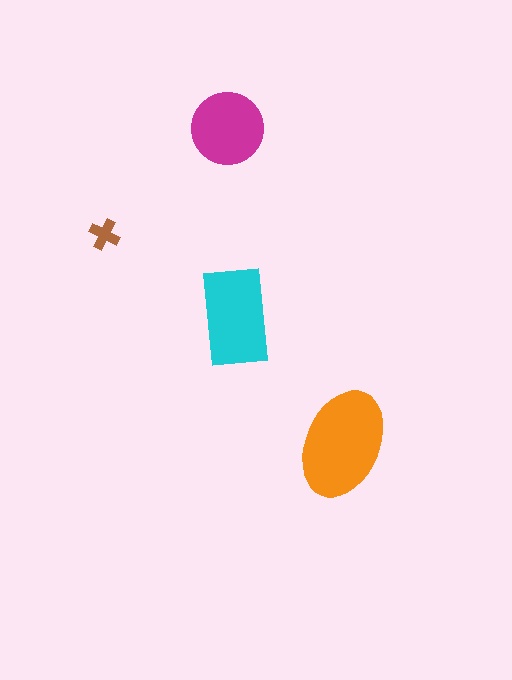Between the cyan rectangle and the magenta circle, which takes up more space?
The cyan rectangle.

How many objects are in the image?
There are 4 objects in the image.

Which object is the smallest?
The brown cross.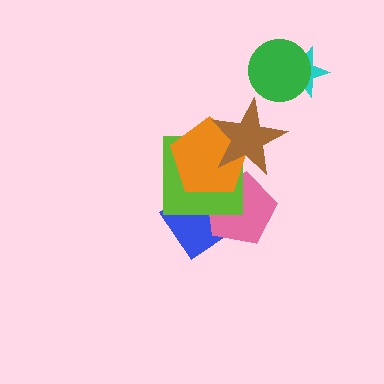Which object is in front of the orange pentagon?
The brown star is in front of the orange pentagon.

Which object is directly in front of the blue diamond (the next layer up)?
The pink pentagon is directly in front of the blue diamond.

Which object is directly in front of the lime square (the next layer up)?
The orange pentagon is directly in front of the lime square.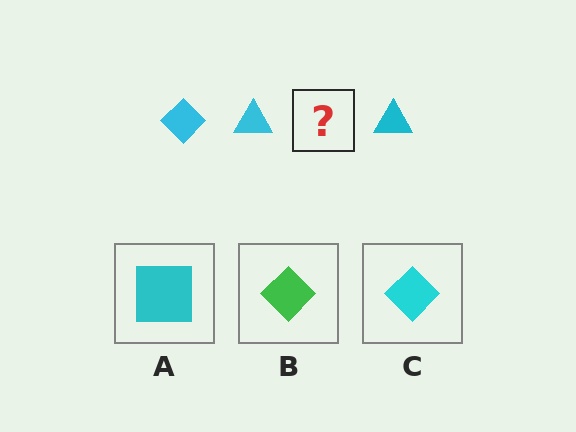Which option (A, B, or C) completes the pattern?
C.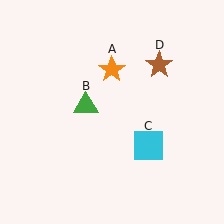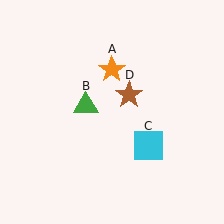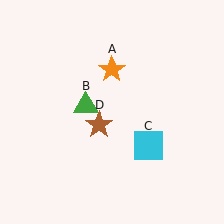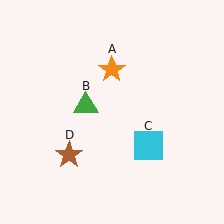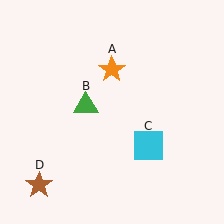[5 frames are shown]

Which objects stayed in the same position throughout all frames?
Orange star (object A) and green triangle (object B) and cyan square (object C) remained stationary.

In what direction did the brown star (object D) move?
The brown star (object D) moved down and to the left.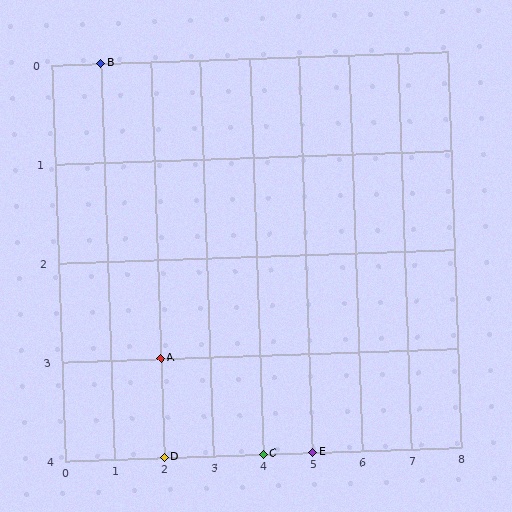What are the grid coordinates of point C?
Point C is at grid coordinates (4, 4).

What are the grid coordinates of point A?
Point A is at grid coordinates (2, 3).